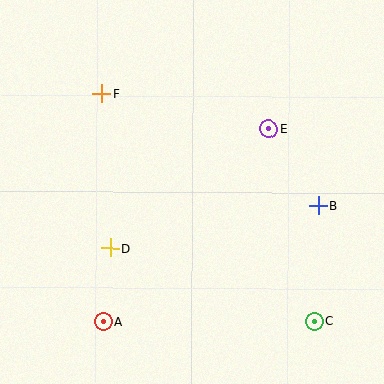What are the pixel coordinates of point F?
Point F is at (101, 94).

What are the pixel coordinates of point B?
Point B is at (318, 205).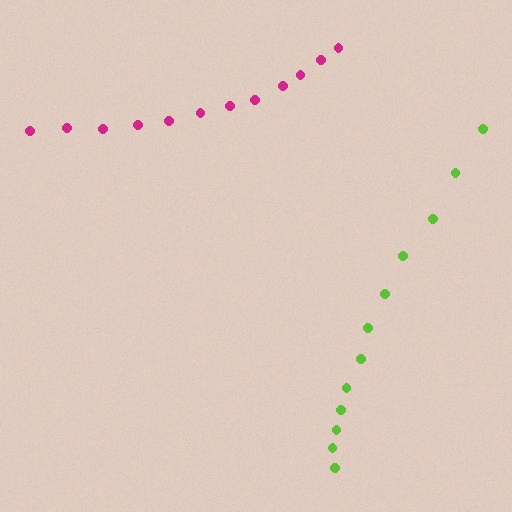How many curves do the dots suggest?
There are 2 distinct paths.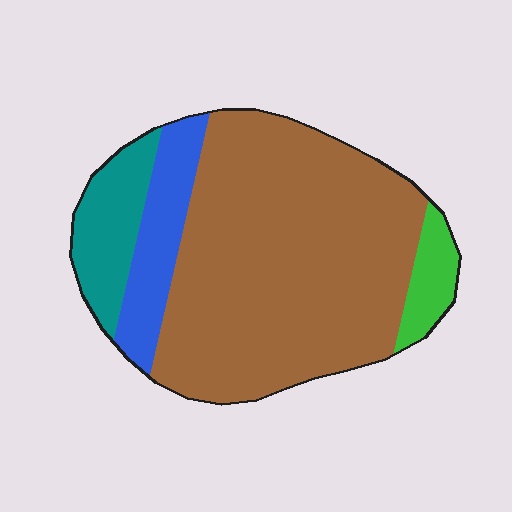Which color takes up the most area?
Brown, at roughly 70%.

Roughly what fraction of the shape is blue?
Blue takes up about one eighth (1/8) of the shape.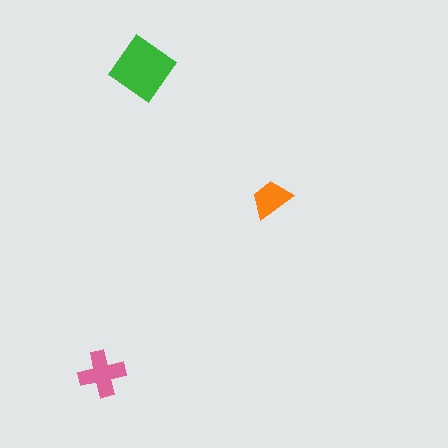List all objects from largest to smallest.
The green diamond, the pink cross, the orange trapezoid.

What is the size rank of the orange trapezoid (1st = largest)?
3rd.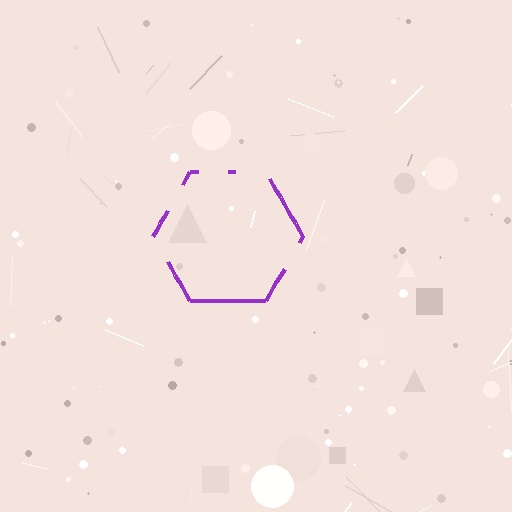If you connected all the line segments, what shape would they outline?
They would outline a hexagon.